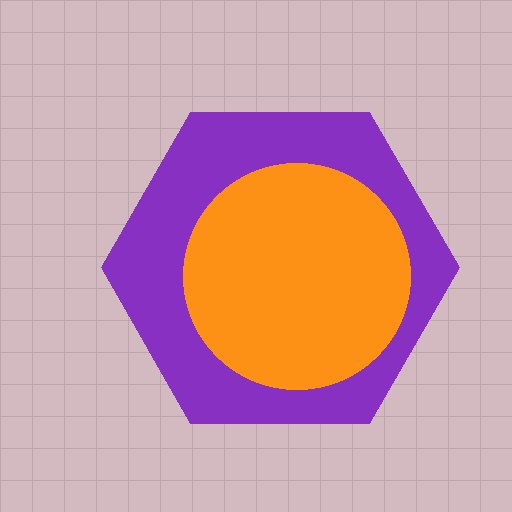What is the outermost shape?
The purple hexagon.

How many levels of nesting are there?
2.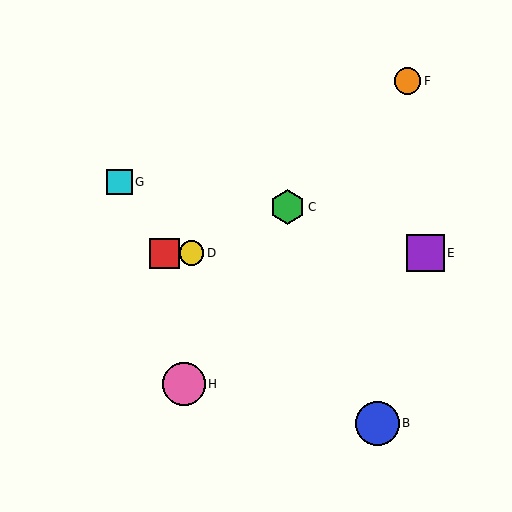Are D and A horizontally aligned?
Yes, both are at y≈253.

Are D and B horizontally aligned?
No, D is at y≈253 and B is at y≈423.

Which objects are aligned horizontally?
Objects A, D, E are aligned horizontally.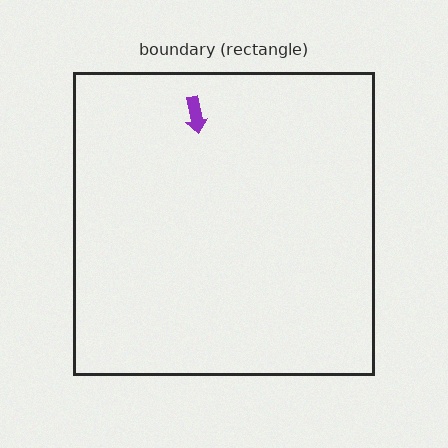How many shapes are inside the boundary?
1 inside, 0 outside.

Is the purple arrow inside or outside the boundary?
Inside.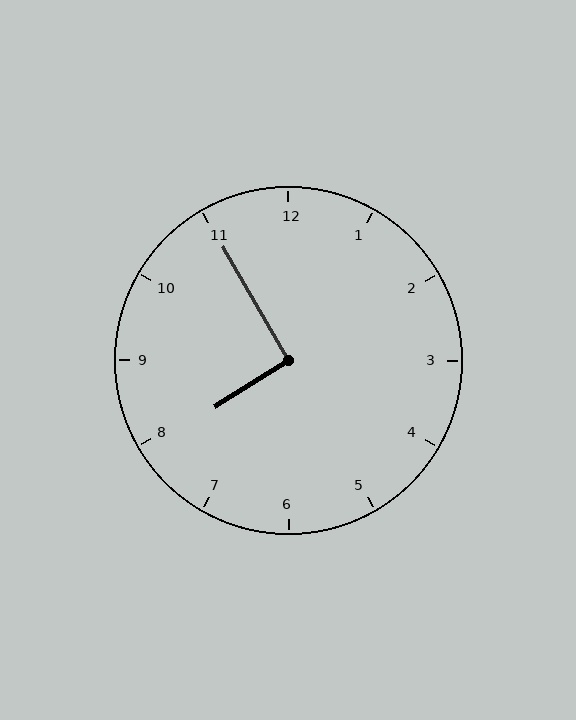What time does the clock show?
7:55.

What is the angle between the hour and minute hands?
Approximately 92 degrees.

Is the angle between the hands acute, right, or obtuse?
It is right.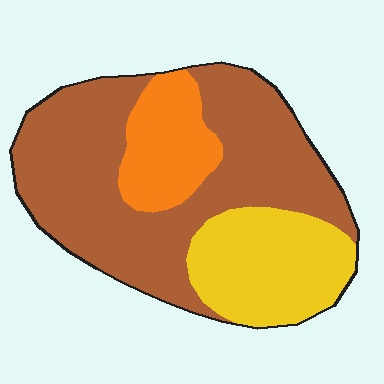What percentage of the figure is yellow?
Yellow covers around 25% of the figure.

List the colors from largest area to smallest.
From largest to smallest: brown, yellow, orange.